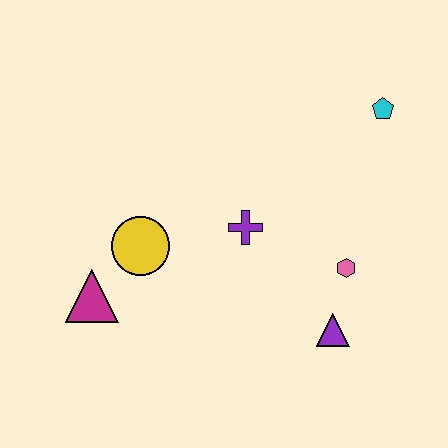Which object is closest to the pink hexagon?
The purple triangle is closest to the pink hexagon.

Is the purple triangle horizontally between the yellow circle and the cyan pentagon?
Yes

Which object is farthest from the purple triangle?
The magenta triangle is farthest from the purple triangle.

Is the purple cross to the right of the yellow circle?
Yes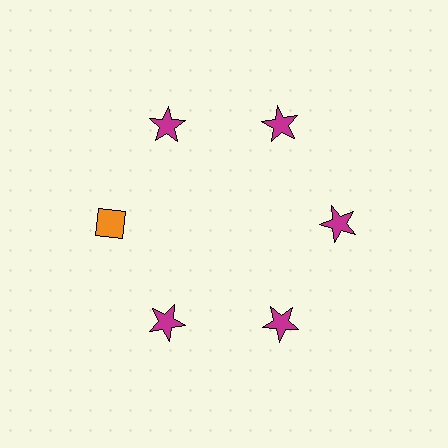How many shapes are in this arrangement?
There are 6 shapes arranged in a ring pattern.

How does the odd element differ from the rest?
It differs in both color (orange instead of magenta) and shape (diamond instead of star).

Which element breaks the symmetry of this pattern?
The orange diamond at roughly the 9 o'clock position breaks the symmetry. All other shapes are magenta stars.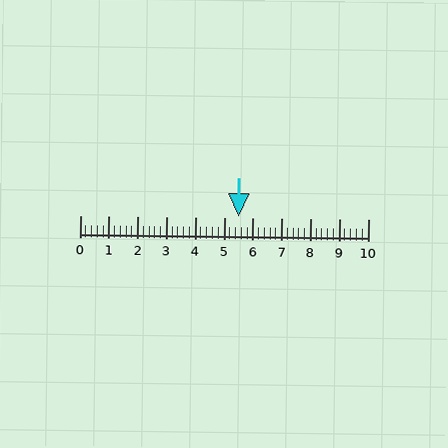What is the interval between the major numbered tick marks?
The major tick marks are spaced 1 units apart.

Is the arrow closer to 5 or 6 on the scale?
The arrow is closer to 6.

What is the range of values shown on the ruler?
The ruler shows values from 0 to 10.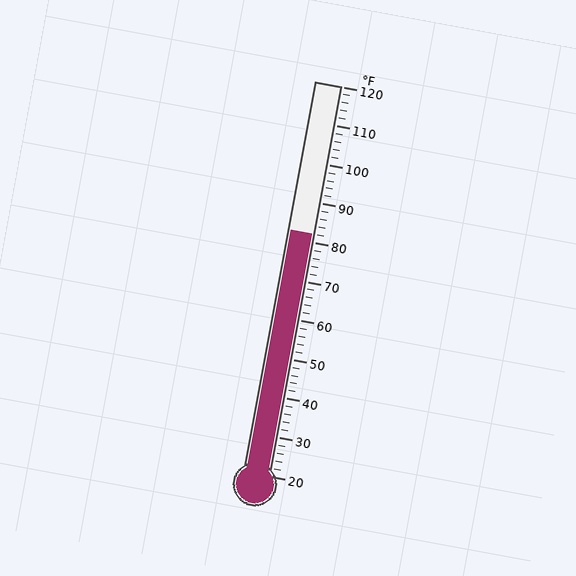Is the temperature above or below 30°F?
The temperature is above 30°F.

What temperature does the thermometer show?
The thermometer shows approximately 82°F.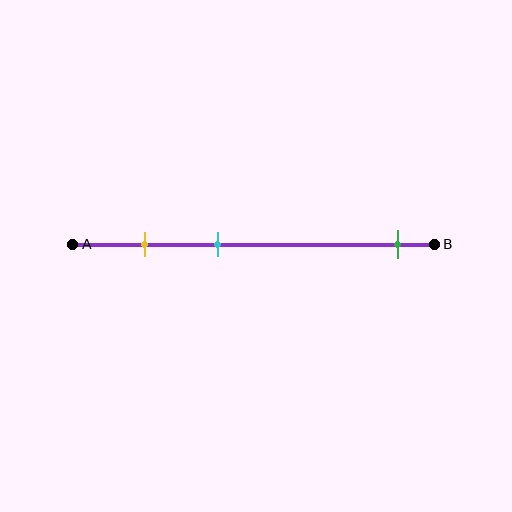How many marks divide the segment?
There are 3 marks dividing the segment.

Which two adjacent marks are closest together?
The yellow and cyan marks are the closest adjacent pair.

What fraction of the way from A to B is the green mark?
The green mark is approximately 90% (0.9) of the way from A to B.